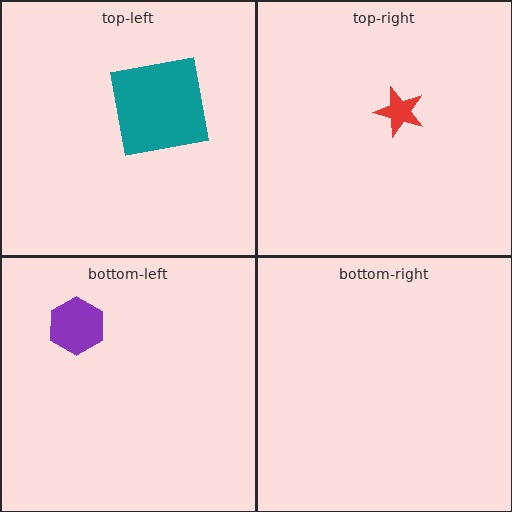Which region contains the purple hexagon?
The bottom-left region.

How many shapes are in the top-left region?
1.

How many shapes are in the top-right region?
1.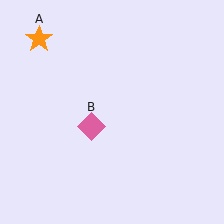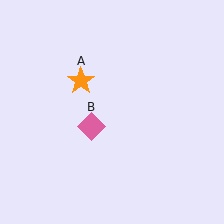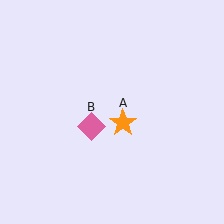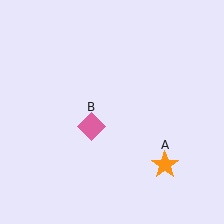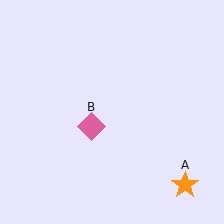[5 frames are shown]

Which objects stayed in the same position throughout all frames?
Pink diamond (object B) remained stationary.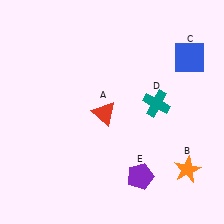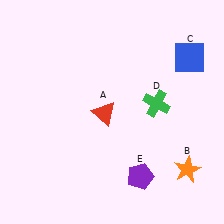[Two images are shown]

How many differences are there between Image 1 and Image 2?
There is 1 difference between the two images.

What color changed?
The cross (D) changed from teal in Image 1 to green in Image 2.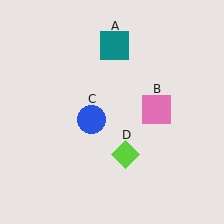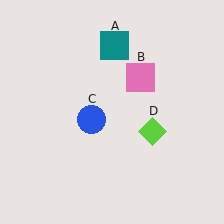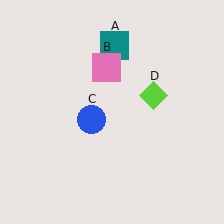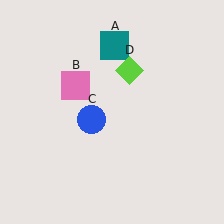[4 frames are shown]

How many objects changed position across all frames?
2 objects changed position: pink square (object B), lime diamond (object D).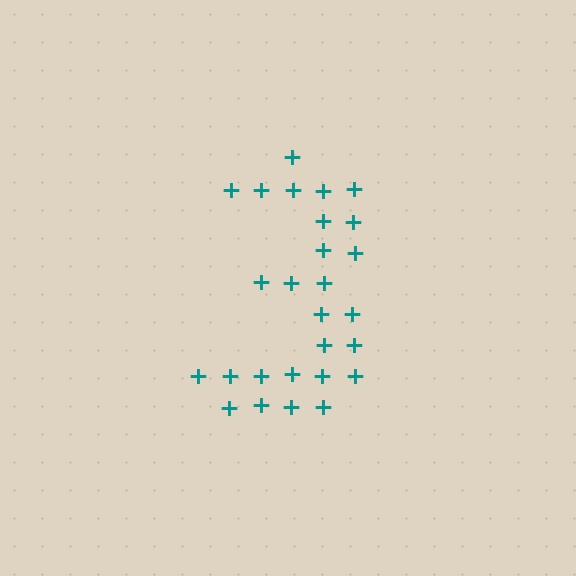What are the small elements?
The small elements are plus signs.